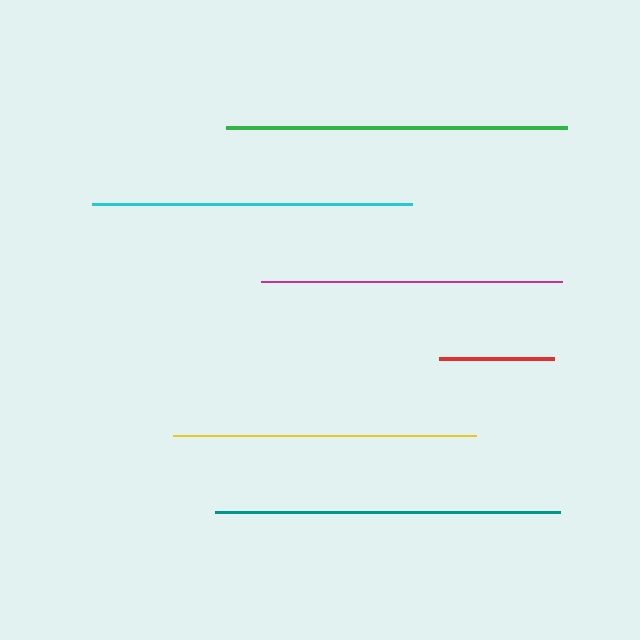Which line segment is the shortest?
The red line is the shortest at approximately 114 pixels.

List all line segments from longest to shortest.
From longest to shortest: teal, green, cyan, yellow, magenta, red.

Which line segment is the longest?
The teal line is the longest at approximately 345 pixels.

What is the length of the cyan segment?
The cyan segment is approximately 319 pixels long.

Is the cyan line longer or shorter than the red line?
The cyan line is longer than the red line.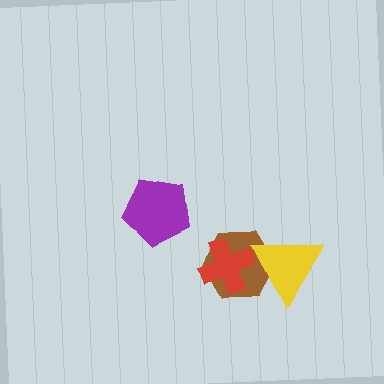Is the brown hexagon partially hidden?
Yes, it is partially covered by another shape.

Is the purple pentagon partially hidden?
No, no other shape covers it.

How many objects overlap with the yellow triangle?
2 objects overlap with the yellow triangle.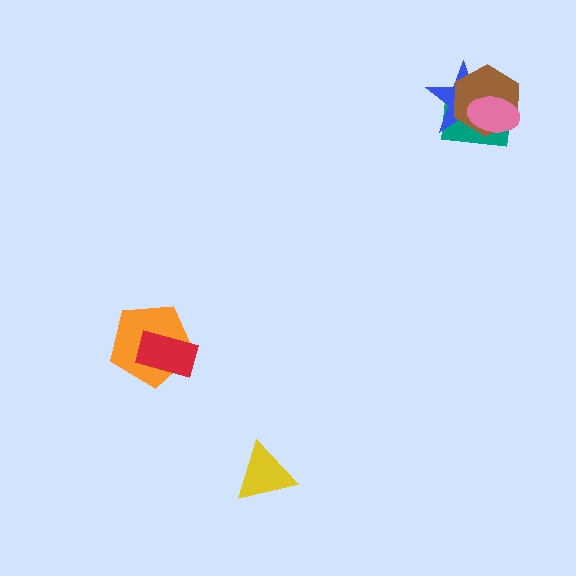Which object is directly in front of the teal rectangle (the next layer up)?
The blue star is directly in front of the teal rectangle.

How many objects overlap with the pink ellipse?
3 objects overlap with the pink ellipse.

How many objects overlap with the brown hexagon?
3 objects overlap with the brown hexagon.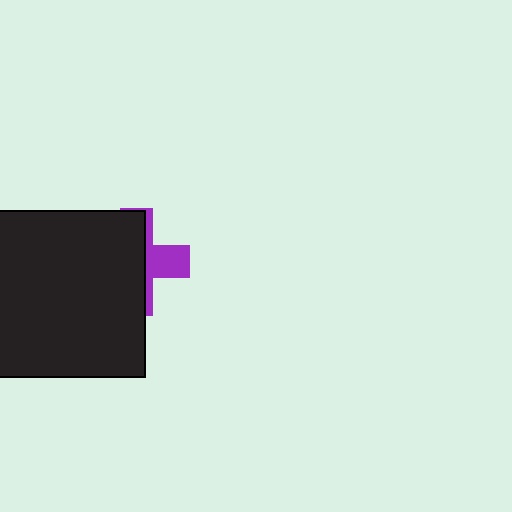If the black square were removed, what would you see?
You would see the complete purple cross.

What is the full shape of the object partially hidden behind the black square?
The partially hidden object is a purple cross.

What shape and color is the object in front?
The object in front is a black square.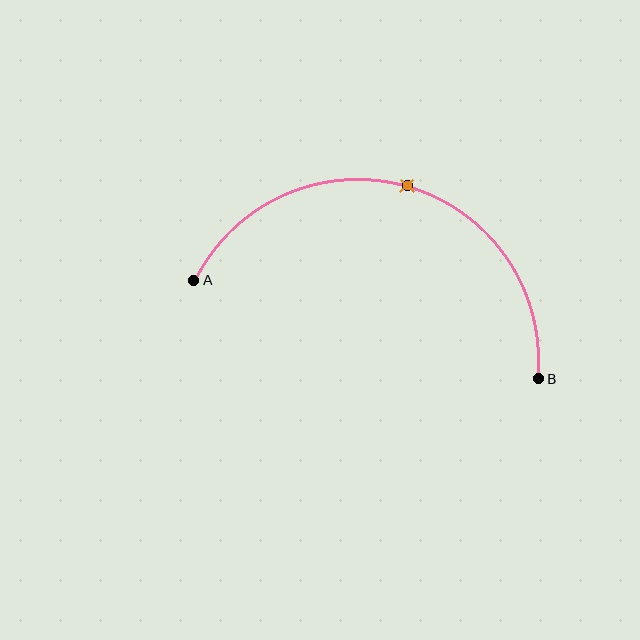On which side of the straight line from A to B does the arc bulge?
The arc bulges above the straight line connecting A and B.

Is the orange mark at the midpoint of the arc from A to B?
Yes. The orange mark lies on the arc at equal arc-length from both A and B — it is the arc midpoint.